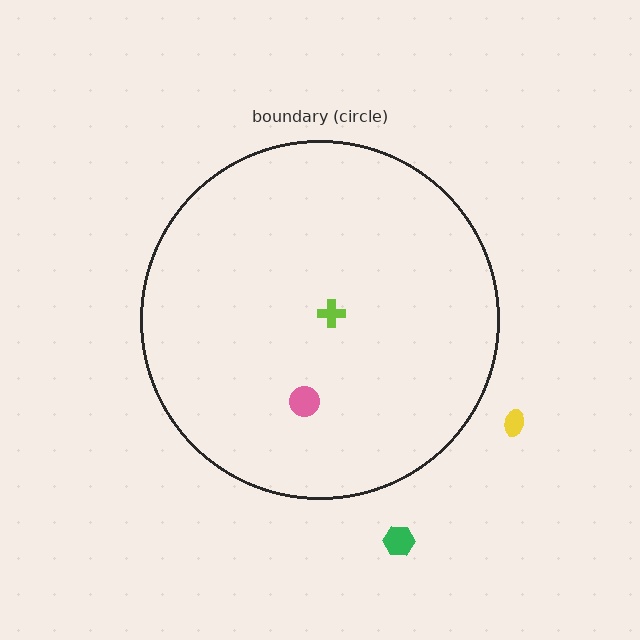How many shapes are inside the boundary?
2 inside, 2 outside.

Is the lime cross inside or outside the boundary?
Inside.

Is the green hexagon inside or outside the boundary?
Outside.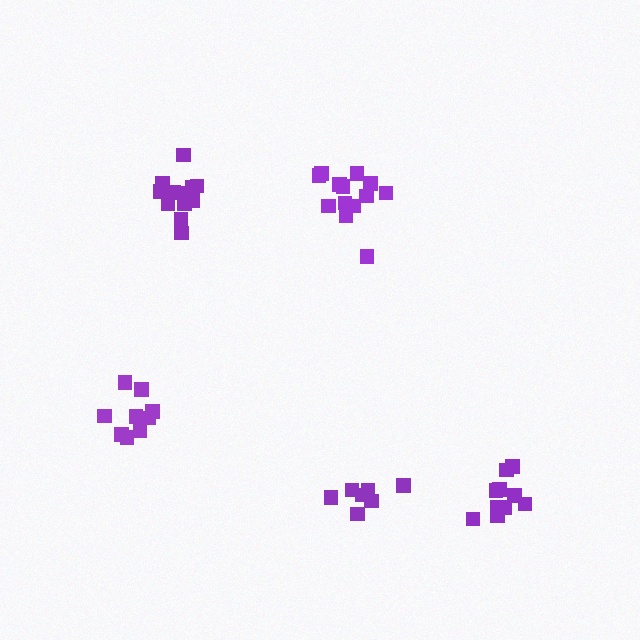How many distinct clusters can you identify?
There are 5 distinct clusters.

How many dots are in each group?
Group 1: 7 dots, Group 2: 13 dots, Group 3: 9 dots, Group 4: 12 dots, Group 5: 10 dots (51 total).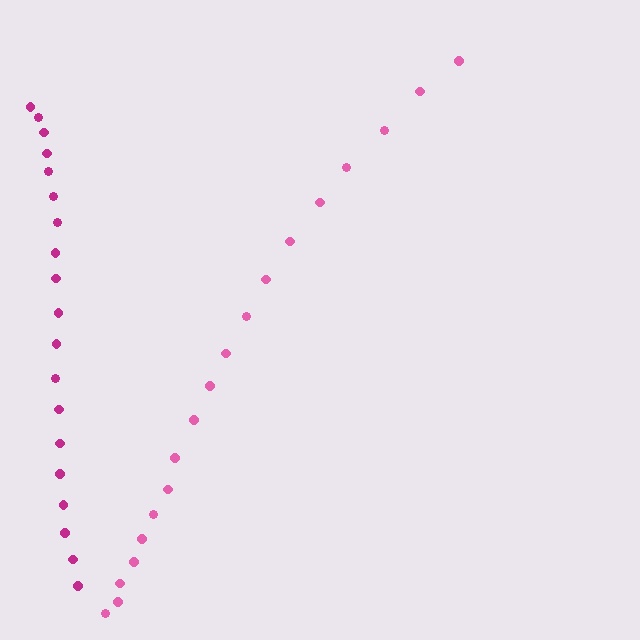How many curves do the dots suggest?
There are 2 distinct paths.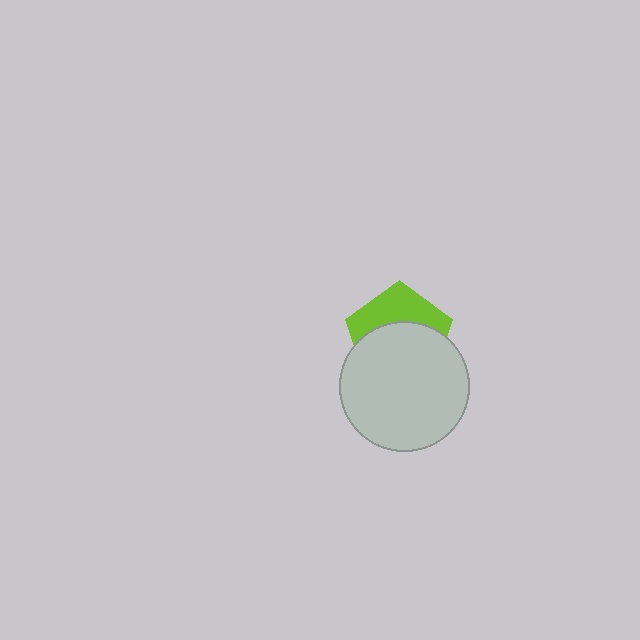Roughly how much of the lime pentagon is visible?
A small part of it is visible (roughly 40%).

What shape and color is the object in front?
The object in front is a light gray circle.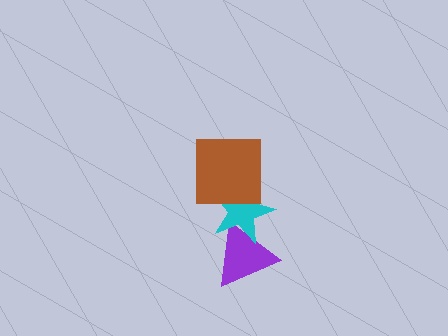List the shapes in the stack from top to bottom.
From top to bottom: the brown square, the cyan star, the purple triangle.